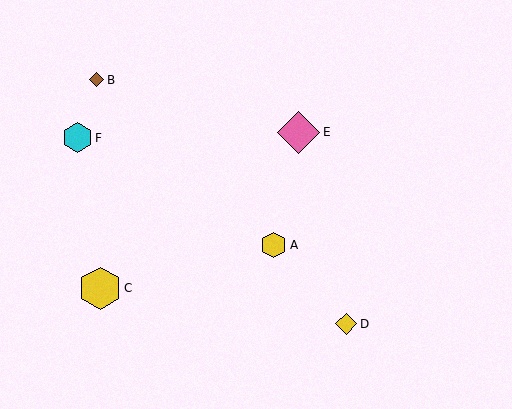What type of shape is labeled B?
Shape B is a brown diamond.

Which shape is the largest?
The yellow hexagon (labeled C) is the largest.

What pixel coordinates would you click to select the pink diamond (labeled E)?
Click at (299, 132) to select the pink diamond E.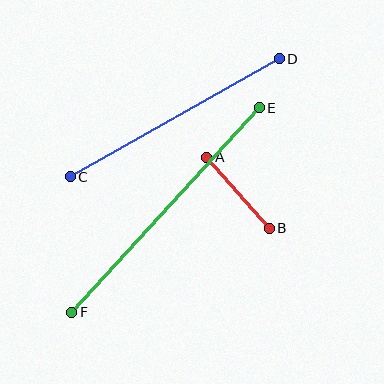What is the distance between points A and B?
The distance is approximately 95 pixels.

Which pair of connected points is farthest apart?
Points E and F are farthest apart.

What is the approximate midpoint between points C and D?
The midpoint is at approximately (175, 118) pixels.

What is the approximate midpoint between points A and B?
The midpoint is at approximately (238, 193) pixels.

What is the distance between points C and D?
The distance is approximately 240 pixels.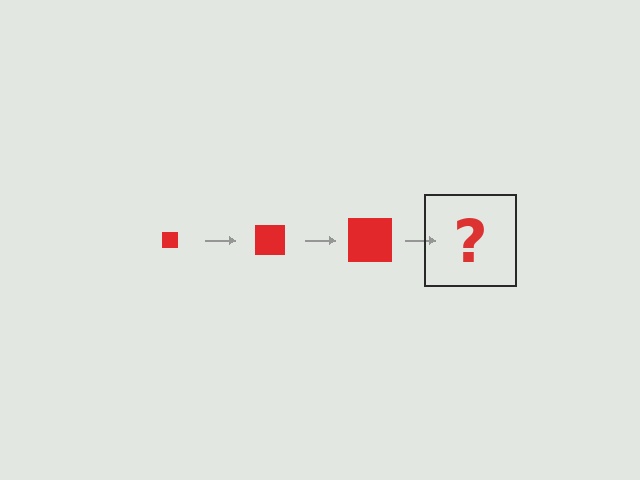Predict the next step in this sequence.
The next step is a red square, larger than the previous one.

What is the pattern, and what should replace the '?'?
The pattern is that the square gets progressively larger each step. The '?' should be a red square, larger than the previous one.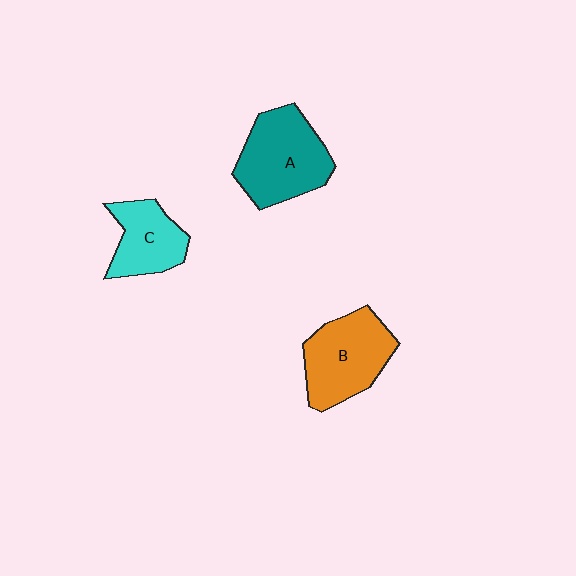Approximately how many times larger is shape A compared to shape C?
Approximately 1.5 times.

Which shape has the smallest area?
Shape C (cyan).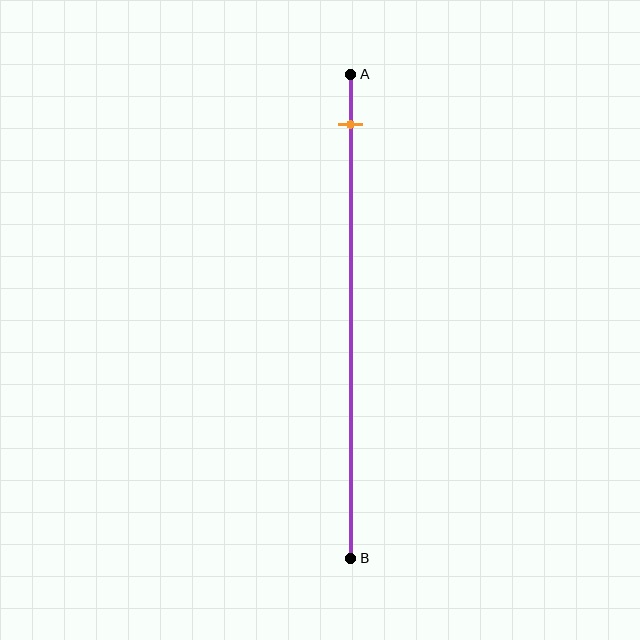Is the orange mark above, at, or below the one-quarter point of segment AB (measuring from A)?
The orange mark is above the one-quarter point of segment AB.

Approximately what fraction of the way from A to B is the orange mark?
The orange mark is approximately 10% of the way from A to B.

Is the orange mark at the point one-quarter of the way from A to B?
No, the mark is at about 10% from A, not at the 25% one-quarter point.